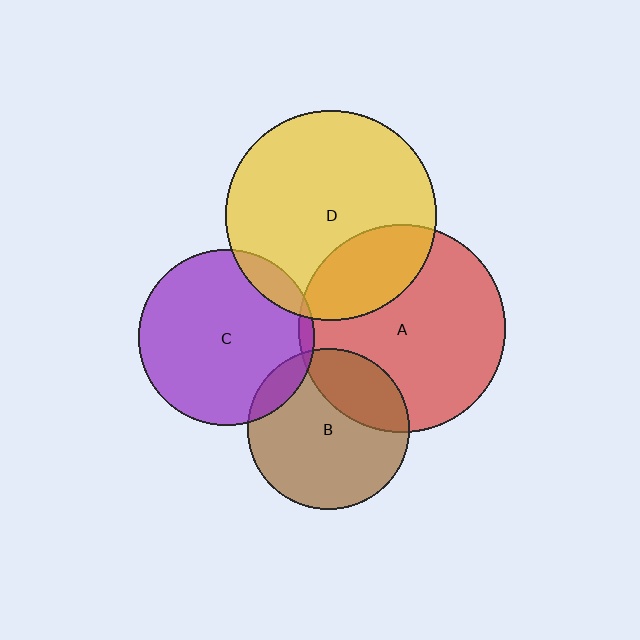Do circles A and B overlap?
Yes.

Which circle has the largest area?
Circle D (yellow).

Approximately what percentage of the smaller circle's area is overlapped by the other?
Approximately 25%.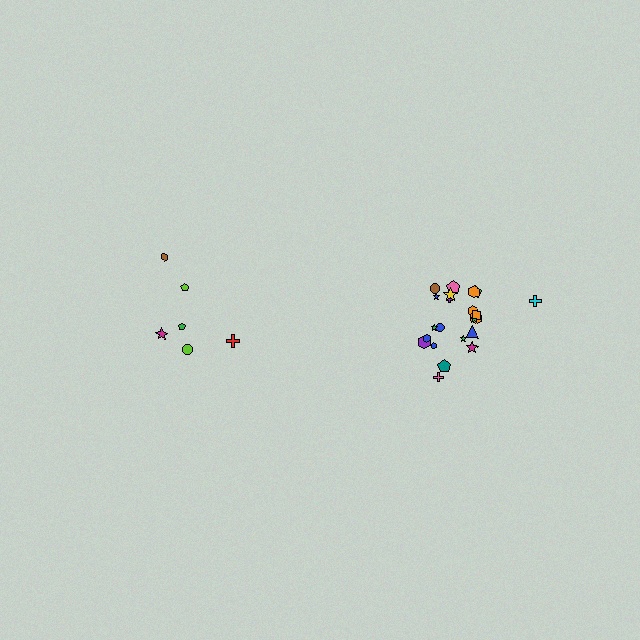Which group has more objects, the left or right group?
The right group.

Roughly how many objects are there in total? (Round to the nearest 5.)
Roughly 30 objects in total.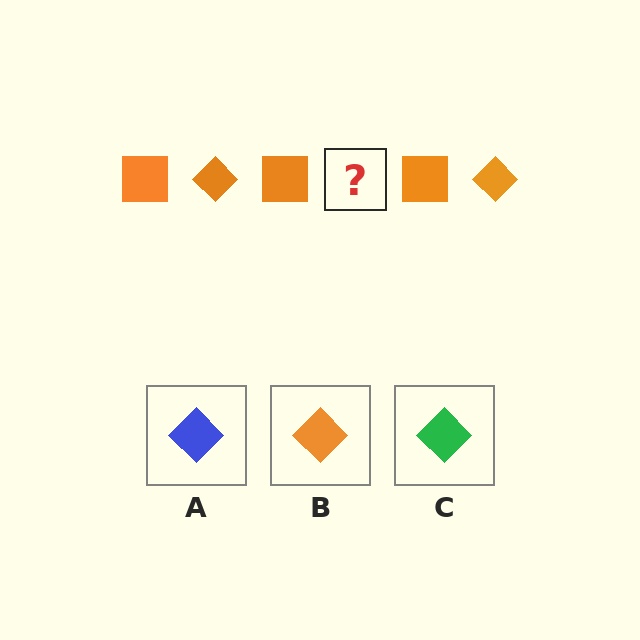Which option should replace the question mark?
Option B.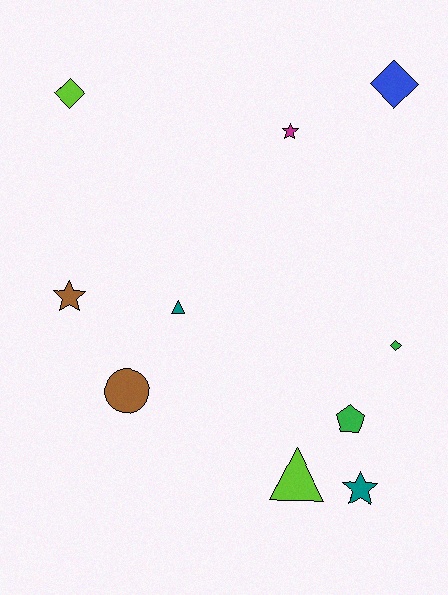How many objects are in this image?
There are 10 objects.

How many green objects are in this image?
There are 2 green objects.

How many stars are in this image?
There are 3 stars.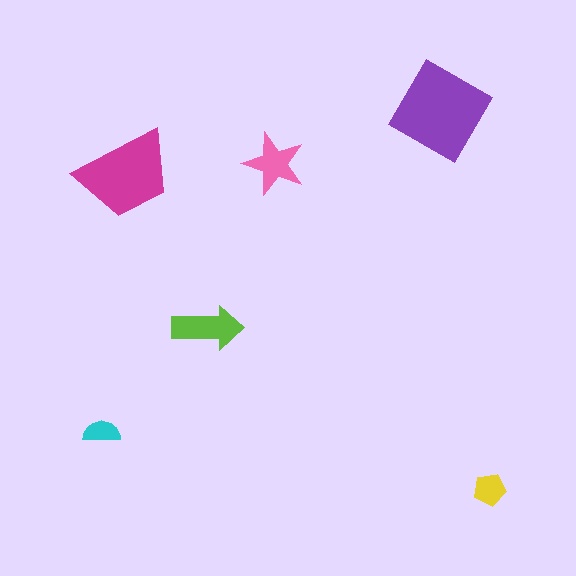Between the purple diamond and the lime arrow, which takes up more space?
The purple diamond.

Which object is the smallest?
The cyan semicircle.